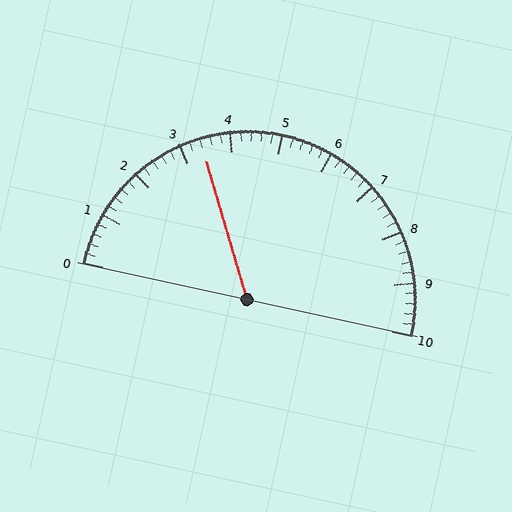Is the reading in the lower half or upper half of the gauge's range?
The reading is in the lower half of the range (0 to 10).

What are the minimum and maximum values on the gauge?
The gauge ranges from 0 to 10.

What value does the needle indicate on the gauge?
The needle indicates approximately 3.4.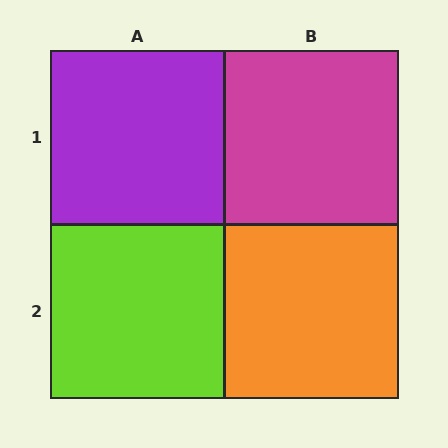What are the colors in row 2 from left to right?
Lime, orange.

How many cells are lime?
1 cell is lime.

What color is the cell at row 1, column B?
Magenta.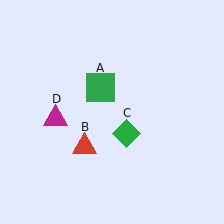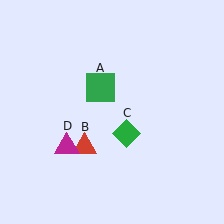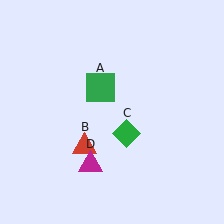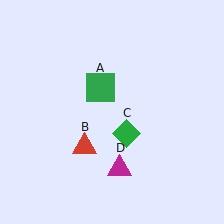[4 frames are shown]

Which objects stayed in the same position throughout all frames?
Green square (object A) and red triangle (object B) and green diamond (object C) remained stationary.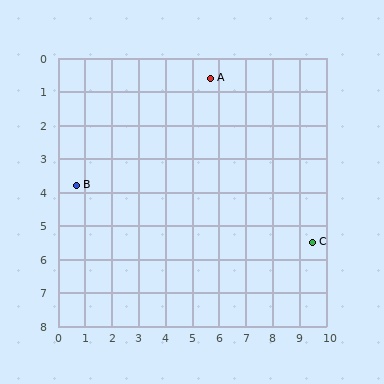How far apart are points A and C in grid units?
Points A and C are about 6.2 grid units apart.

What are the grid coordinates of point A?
Point A is at approximately (5.7, 0.6).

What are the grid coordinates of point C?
Point C is at approximately (9.5, 5.5).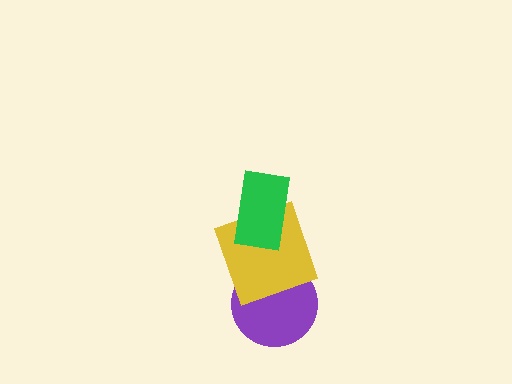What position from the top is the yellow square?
The yellow square is 2nd from the top.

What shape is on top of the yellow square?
The green rectangle is on top of the yellow square.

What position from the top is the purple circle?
The purple circle is 3rd from the top.